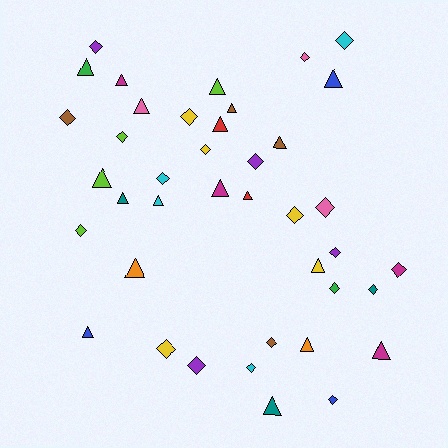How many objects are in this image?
There are 40 objects.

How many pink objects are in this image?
There are 3 pink objects.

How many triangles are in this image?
There are 19 triangles.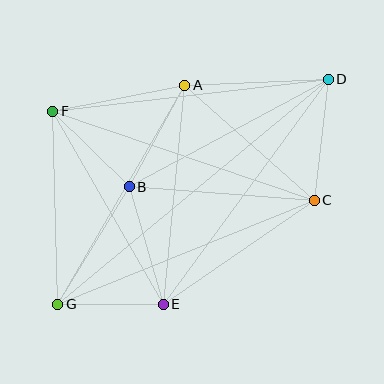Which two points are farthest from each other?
Points D and G are farthest from each other.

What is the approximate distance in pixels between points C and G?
The distance between C and G is approximately 277 pixels.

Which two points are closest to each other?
Points E and G are closest to each other.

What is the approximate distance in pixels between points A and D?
The distance between A and D is approximately 144 pixels.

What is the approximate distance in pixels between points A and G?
The distance between A and G is approximately 253 pixels.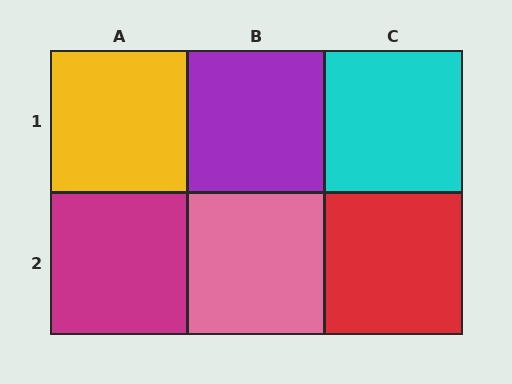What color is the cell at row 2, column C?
Red.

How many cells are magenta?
1 cell is magenta.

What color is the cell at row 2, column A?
Magenta.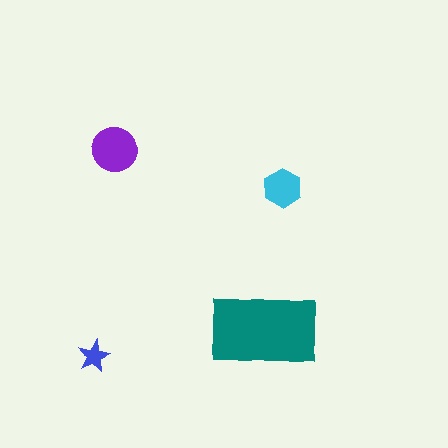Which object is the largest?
The teal rectangle.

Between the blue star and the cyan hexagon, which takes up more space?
The cyan hexagon.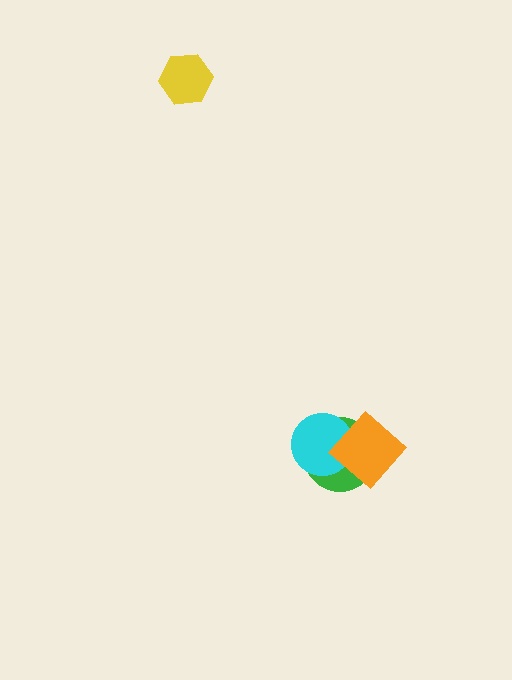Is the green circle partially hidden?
Yes, it is partially covered by another shape.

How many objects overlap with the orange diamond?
2 objects overlap with the orange diamond.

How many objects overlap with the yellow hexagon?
0 objects overlap with the yellow hexagon.